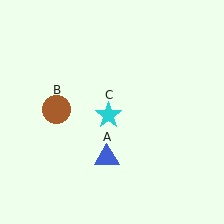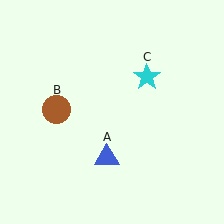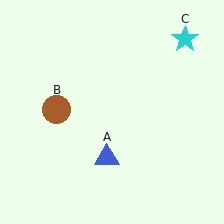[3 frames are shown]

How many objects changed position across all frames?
1 object changed position: cyan star (object C).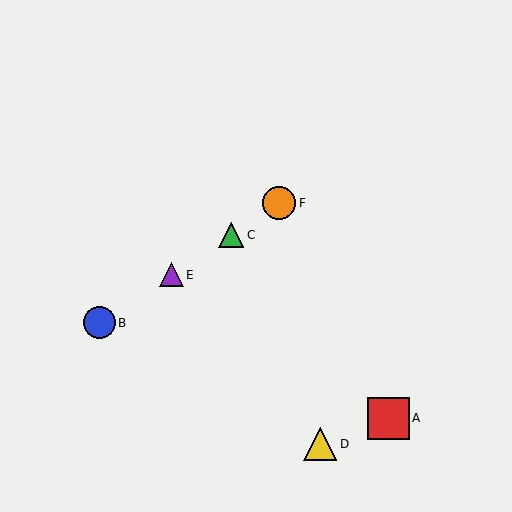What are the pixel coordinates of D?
Object D is at (320, 444).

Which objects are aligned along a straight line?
Objects B, C, E, F are aligned along a straight line.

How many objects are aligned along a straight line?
4 objects (B, C, E, F) are aligned along a straight line.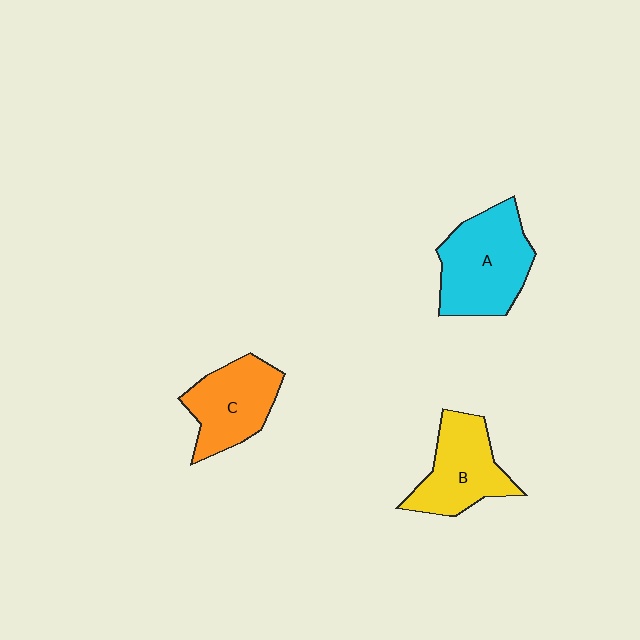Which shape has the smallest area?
Shape C (orange).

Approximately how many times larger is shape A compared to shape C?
Approximately 1.3 times.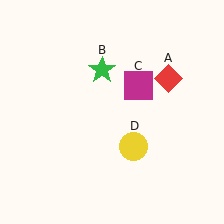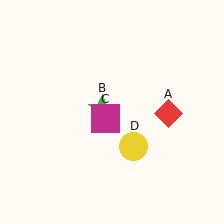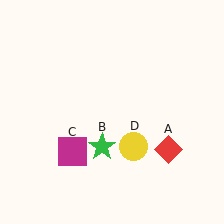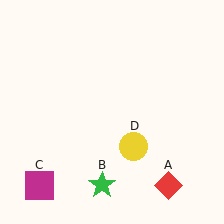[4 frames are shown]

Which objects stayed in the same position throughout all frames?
Yellow circle (object D) remained stationary.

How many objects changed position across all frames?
3 objects changed position: red diamond (object A), green star (object B), magenta square (object C).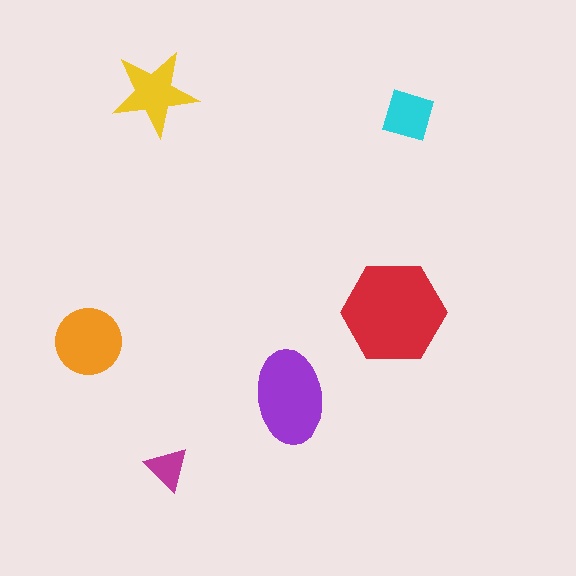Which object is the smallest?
The magenta triangle.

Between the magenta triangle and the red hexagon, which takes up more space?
The red hexagon.